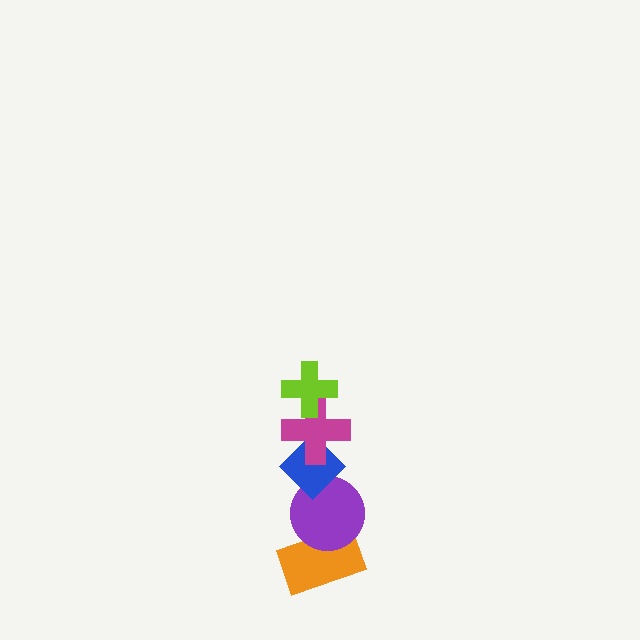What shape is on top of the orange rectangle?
The purple circle is on top of the orange rectangle.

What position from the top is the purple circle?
The purple circle is 4th from the top.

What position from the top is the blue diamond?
The blue diamond is 3rd from the top.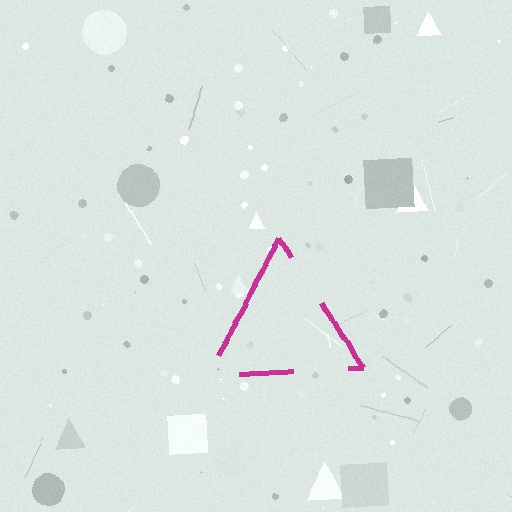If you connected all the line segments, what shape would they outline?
They would outline a triangle.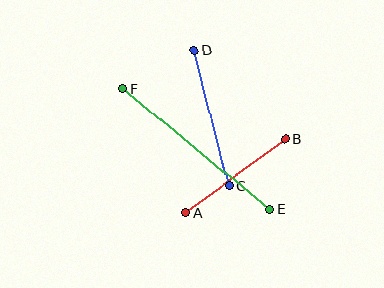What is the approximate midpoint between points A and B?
The midpoint is at approximately (236, 176) pixels.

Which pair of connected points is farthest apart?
Points E and F are farthest apart.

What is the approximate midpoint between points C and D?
The midpoint is at approximately (212, 118) pixels.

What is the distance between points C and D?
The distance is approximately 141 pixels.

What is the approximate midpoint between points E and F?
The midpoint is at approximately (196, 149) pixels.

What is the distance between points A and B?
The distance is approximately 124 pixels.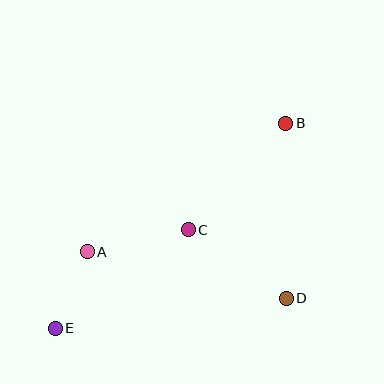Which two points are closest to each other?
Points A and E are closest to each other.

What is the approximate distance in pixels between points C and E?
The distance between C and E is approximately 165 pixels.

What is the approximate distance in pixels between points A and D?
The distance between A and D is approximately 205 pixels.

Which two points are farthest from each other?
Points B and E are farthest from each other.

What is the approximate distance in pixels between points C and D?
The distance between C and D is approximately 120 pixels.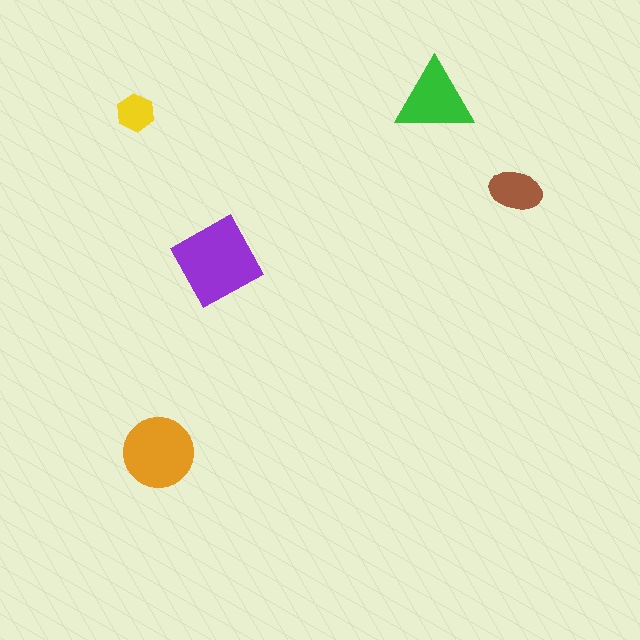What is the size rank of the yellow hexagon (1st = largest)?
5th.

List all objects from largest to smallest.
The purple square, the orange circle, the green triangle, the brown ellipse, the yellow hexagon.